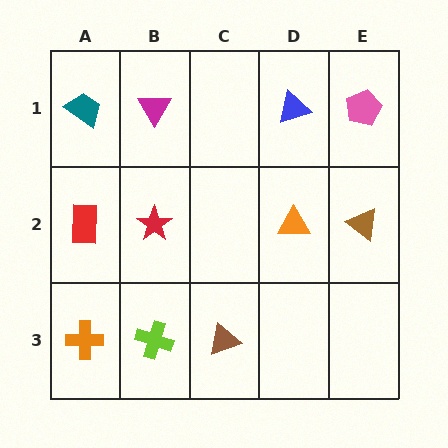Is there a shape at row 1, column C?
No, that cell is empty.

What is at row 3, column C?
A brown triangle.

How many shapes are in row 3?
3 shapes.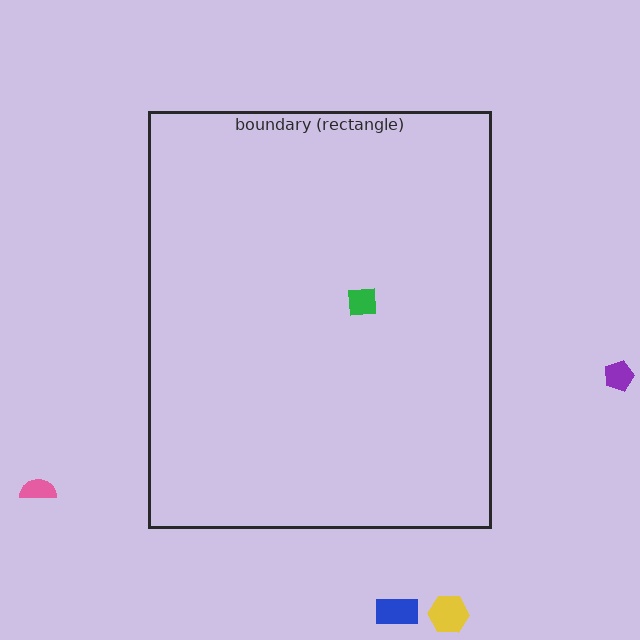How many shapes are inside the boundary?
1 inside, 4 outside.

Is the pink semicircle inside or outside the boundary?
Outside.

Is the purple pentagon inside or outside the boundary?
Outside.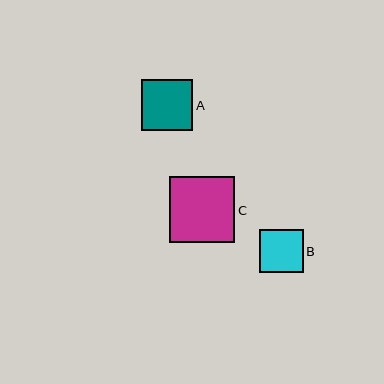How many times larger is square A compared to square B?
Square A is approximately 1.2 times the size of square B.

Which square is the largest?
Square C is the largest with a size of approximately 65 pixels.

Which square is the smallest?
Square B is the smallest with a size of approximately 44 pixels.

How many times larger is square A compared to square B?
Square A is approximately 1.2 times the size of square B.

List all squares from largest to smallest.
From largest to smallest: C, A, B.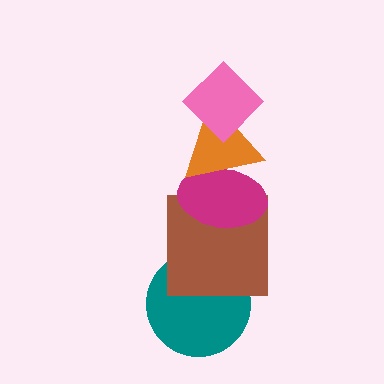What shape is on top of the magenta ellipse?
The orange triangle is on top of the magenta ellipse.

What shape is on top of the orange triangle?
The pink diamond is on top of the orange triangle.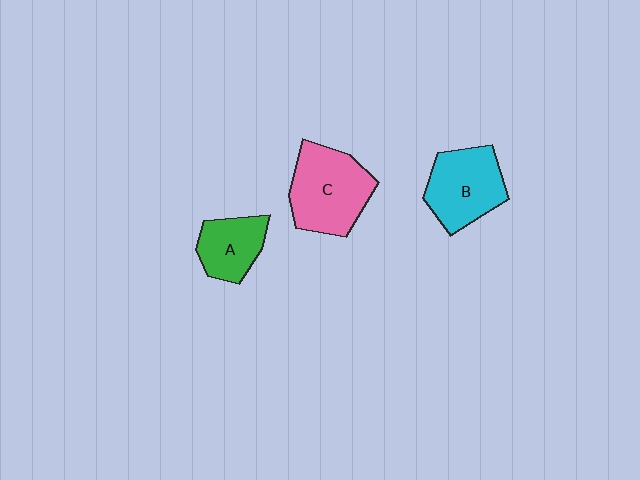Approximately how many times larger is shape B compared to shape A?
Approximately 1.4 times.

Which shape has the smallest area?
Shape A (green).